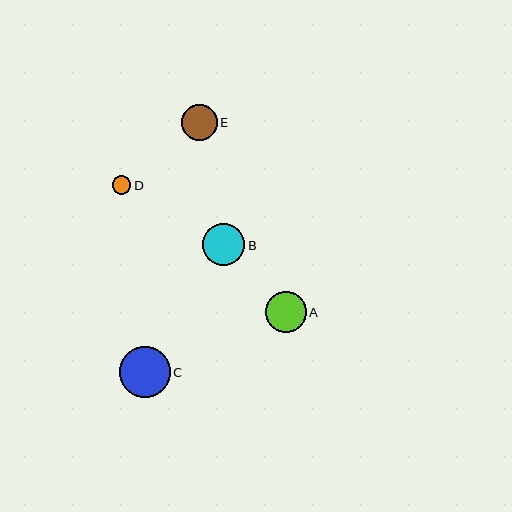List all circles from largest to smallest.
From largest to smallest: C, B, A, E, D.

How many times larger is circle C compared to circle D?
Circle C is approximately 2.7 times the size of circle D.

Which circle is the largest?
Circle C is the largest with a size of approximately 51 pixels.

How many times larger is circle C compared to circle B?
Circle C is approximately 1.2 times the size of circle B.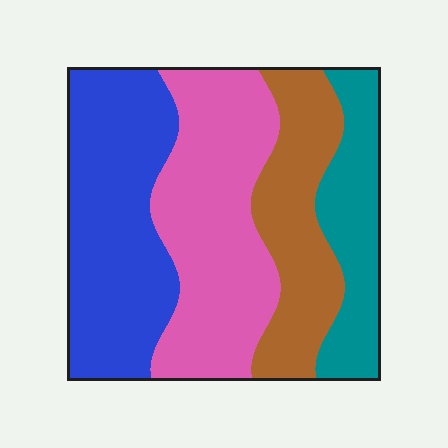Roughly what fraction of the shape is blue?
Blue covers 31% of the shape.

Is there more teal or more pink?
Pink.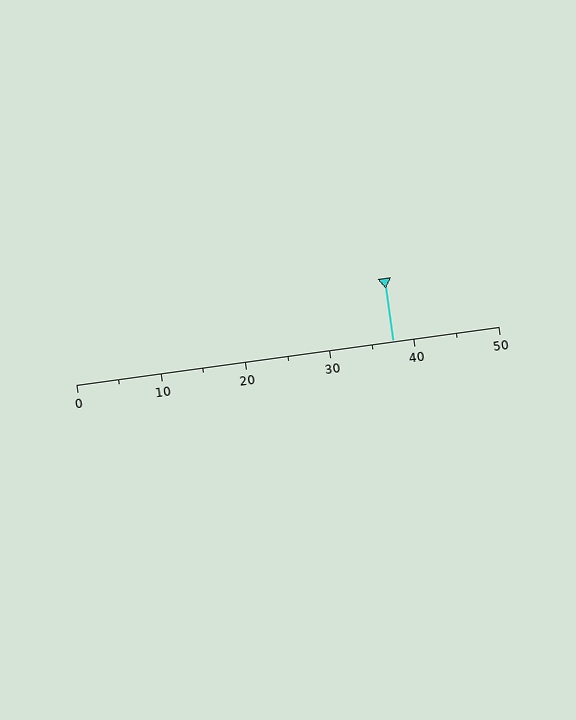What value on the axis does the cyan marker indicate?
The marker indicates approximately 37.5.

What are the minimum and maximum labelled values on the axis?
The axis runs from 0 to 50.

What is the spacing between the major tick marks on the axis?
The major ticks are spaced 10 apart.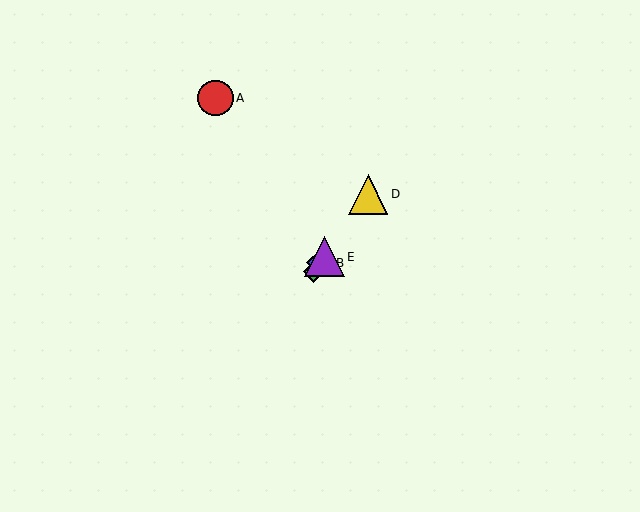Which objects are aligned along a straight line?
Objects B, C, D, E are aligned along a straight line.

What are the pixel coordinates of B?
Object B is at (320, 263).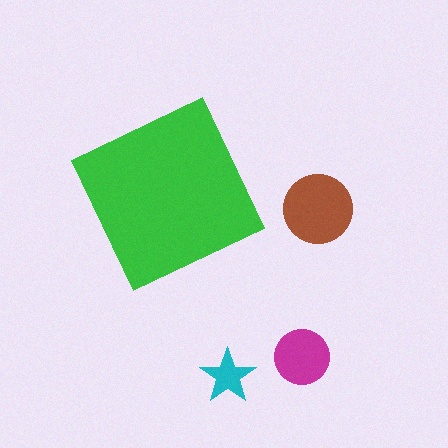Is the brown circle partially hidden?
No, the brown circle is fully visible.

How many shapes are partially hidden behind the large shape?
0 shapes are partially hidden.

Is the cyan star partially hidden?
No, the cyan star is fully visible.